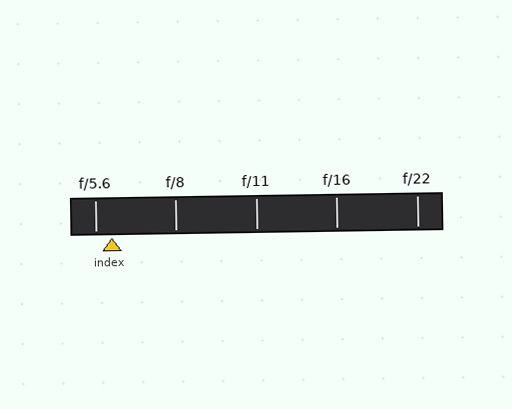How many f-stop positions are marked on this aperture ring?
There are 5 f-stop positions marked.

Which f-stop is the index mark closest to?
The index mark is closest to f/5.6.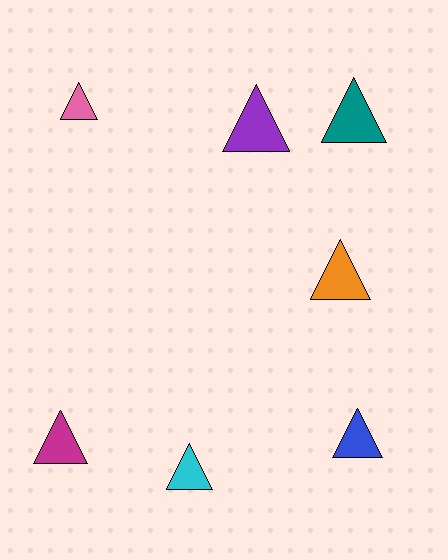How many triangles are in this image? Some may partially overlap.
There are 7 triangles.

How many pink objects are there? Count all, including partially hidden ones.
There is 1 pink object.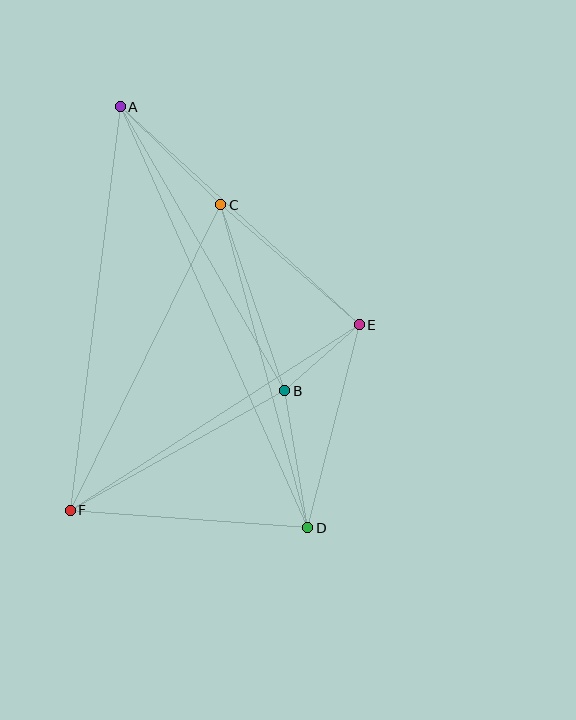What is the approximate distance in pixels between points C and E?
The distance between C and E is approximately 183 pixels.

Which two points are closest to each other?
Points B and E are closest to each other.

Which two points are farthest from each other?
Points A and D are farthest from each other.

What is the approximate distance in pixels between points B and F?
The distance between B and F is approximately 246 pixels.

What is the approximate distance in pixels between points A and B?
The distance between A and B is approximately 328 pixels.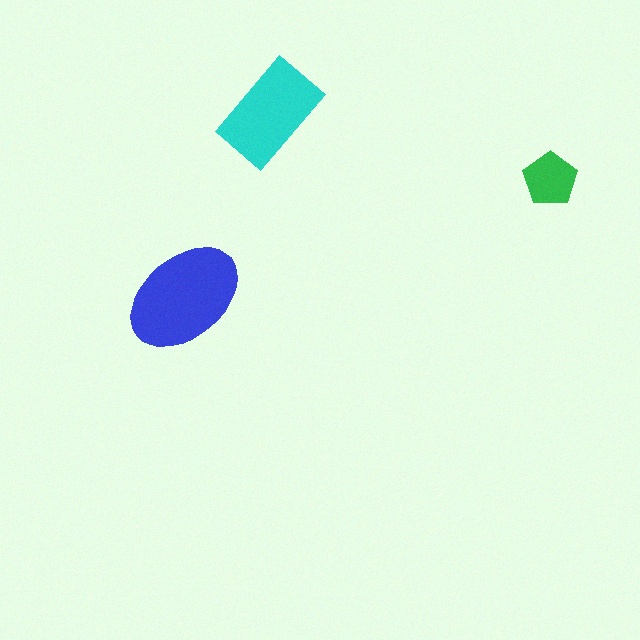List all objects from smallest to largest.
The green pentagon, the cyan rectangle, the blue ellipse.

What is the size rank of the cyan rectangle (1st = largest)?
2nd.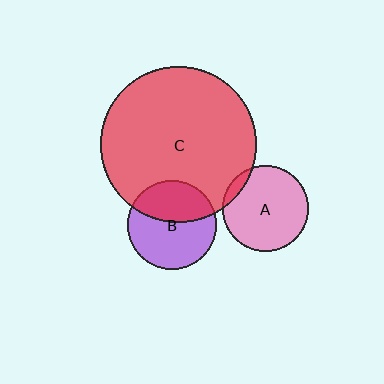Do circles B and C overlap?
Yes.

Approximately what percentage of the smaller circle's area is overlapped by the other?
Approximately 40%.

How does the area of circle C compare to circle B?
Approximately 3.1 times.